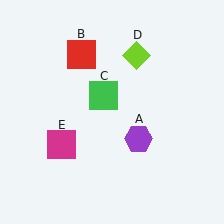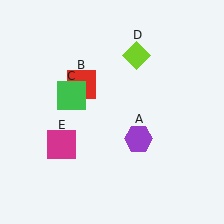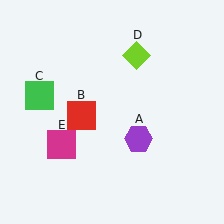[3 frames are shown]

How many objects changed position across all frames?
2 objects changed position: red square (object B), green square (object C).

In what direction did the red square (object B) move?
The red square (object B) moved down.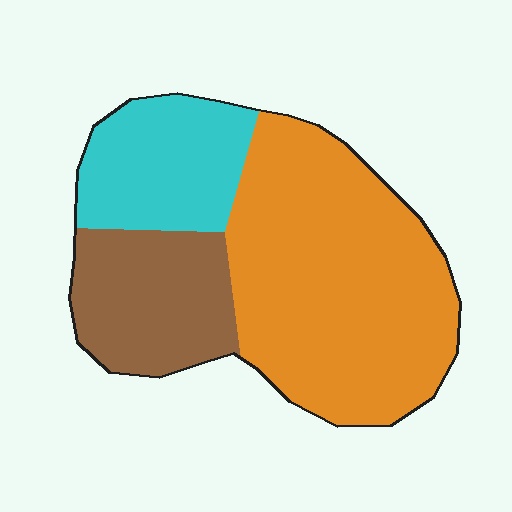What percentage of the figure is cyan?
Cyan takes up about one fifth (1/5) of the figure.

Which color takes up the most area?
Orange, at roughly 55%.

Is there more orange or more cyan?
Orange.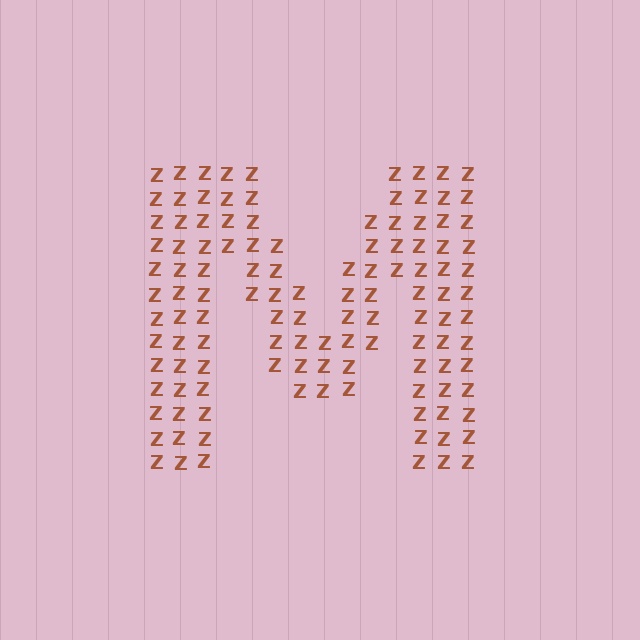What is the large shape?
The large shape is the letter M.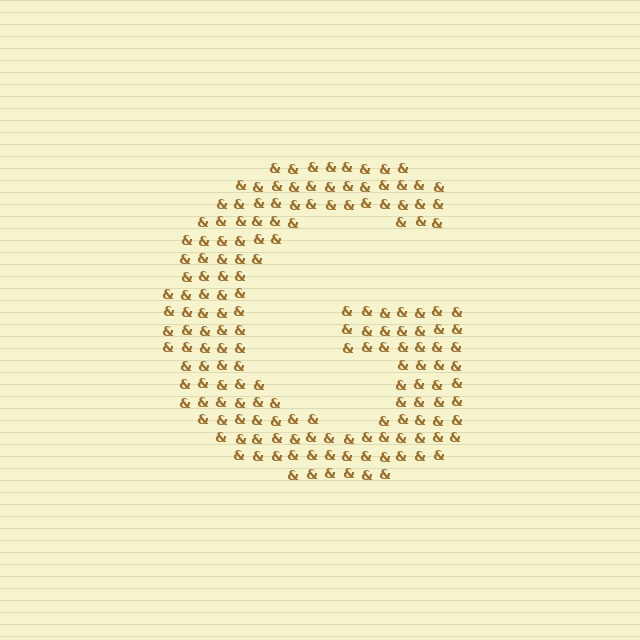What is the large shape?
The large shape is the letter G.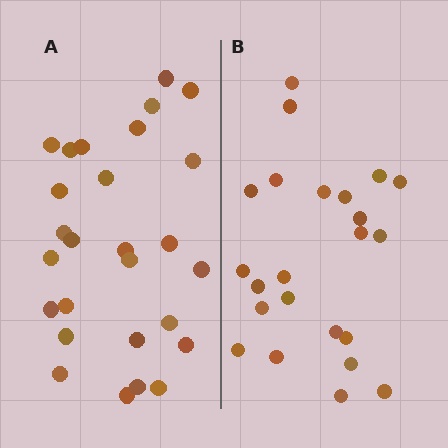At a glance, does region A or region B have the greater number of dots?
Region A (the left region) has more dots.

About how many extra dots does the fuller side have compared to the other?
Region A has about 4 more dots than region B.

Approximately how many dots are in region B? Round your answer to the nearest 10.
About 20 dots. (The exact count is 23, which rounds to 20.)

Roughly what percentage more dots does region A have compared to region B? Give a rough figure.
About 15% more.